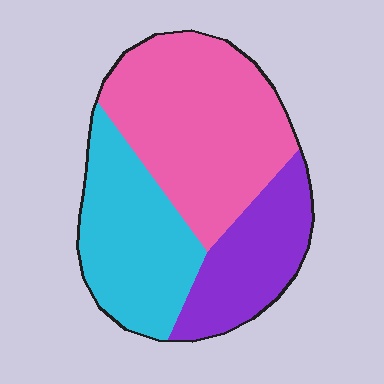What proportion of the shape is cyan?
Cyan takes up about one third (1/3) of the shape.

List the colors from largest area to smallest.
From largest to smallest: pink, cyan, purple.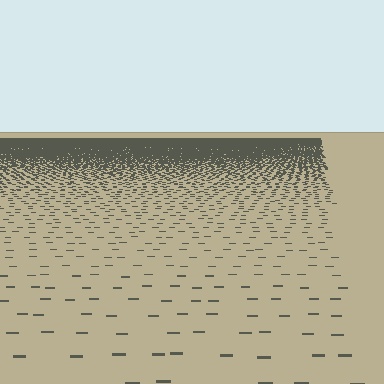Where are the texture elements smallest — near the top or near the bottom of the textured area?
Near the top.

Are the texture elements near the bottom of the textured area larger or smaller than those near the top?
Larger. Near the bottom, elements are closer to the viewer and appear at a bigger on-screen size.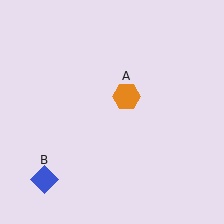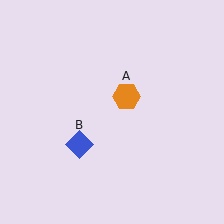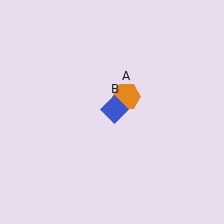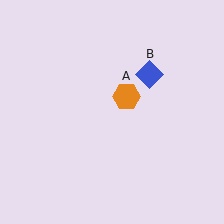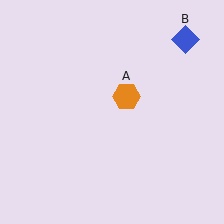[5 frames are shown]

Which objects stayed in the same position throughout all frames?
Orange hexagon (object A) remained stationary.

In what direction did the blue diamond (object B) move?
The blue diamond (object B) moved up and to the right.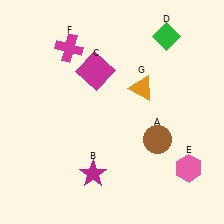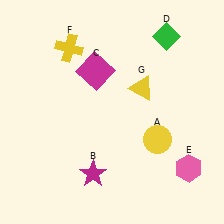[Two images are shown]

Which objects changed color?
A changed from brown to yellow. F changed from magenta to yellow. G changed from orange to yellow.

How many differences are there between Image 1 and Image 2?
There are 3 differences between the two images.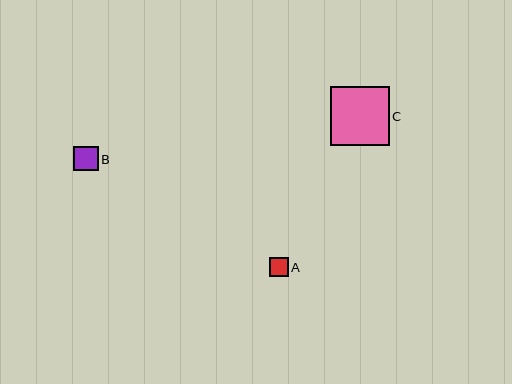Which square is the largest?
Square C is the largest with a size of approximately 59 pixels.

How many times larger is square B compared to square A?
Square B is approximately 1.4 times the size of square A.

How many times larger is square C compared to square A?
Square C is approximately 3.2 times the size of square A.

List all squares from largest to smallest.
From largest to smallest: C, B, A.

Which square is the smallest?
Square A is the smallest with a size of approximately 18 pixels.